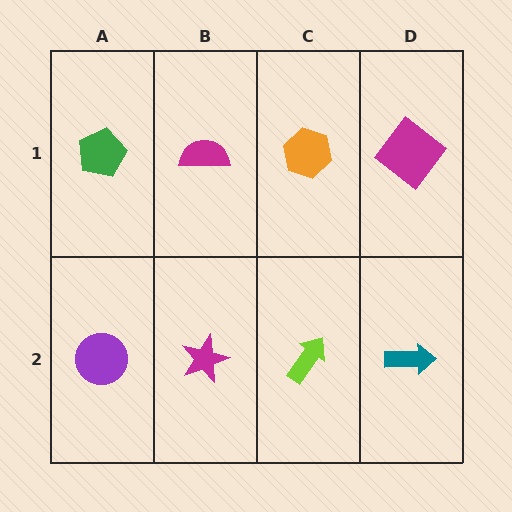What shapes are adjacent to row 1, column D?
A teal arrow (row 2, column D), an orange hexagon (row 1, column C).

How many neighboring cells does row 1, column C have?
3.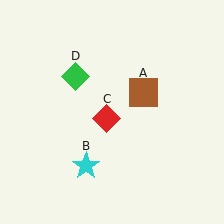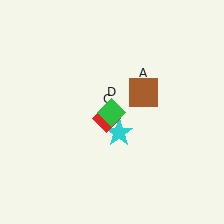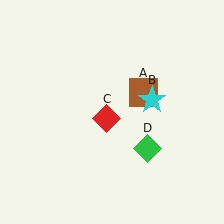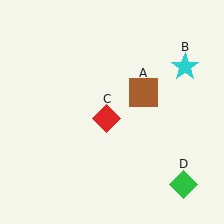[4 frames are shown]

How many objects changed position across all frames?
2 objects changed position: cyan star (object B), green diamond (object D).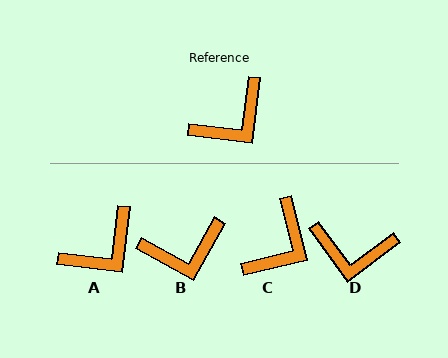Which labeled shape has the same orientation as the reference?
A.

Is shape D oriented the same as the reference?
No, it is off by about 47 degrees.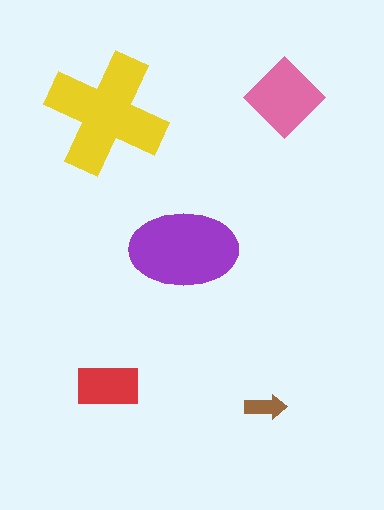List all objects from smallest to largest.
The brown arrow, the red rectangle, the pink diamond, the purple ellipse, the yellow cross.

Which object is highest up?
The pink diamond is topmost.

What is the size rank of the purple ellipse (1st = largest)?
2nd.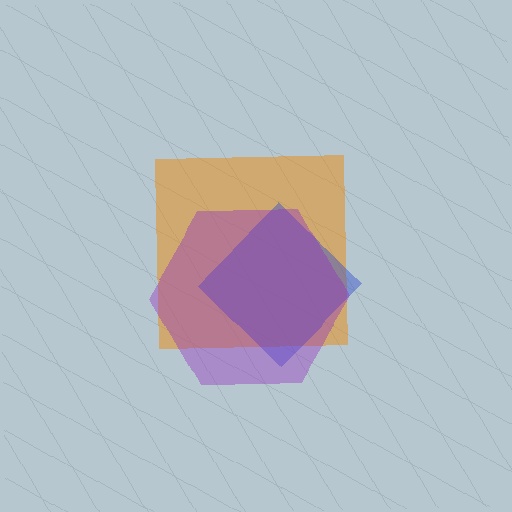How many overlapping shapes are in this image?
There are 3 overlapping shapes in the image.